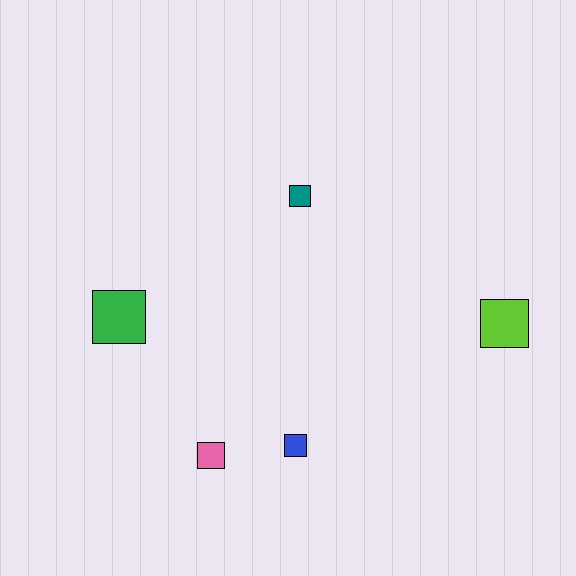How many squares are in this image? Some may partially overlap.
There are 5 squares.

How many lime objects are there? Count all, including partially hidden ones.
There is 1 lime object.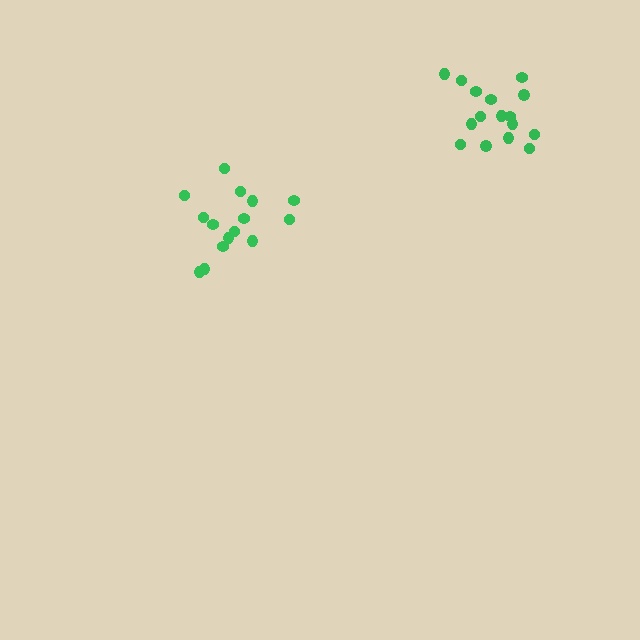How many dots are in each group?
Group 1: 15 dots, Group 2: 16 dots (31 total).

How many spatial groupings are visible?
There are 2 spatial groupings.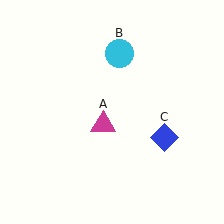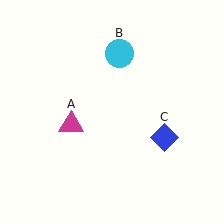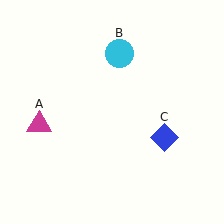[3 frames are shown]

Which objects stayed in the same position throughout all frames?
Cyan circle (object B) and blue diamond (object C) remained stationary.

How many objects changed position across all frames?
1 object changed position: magenta triangle (object A).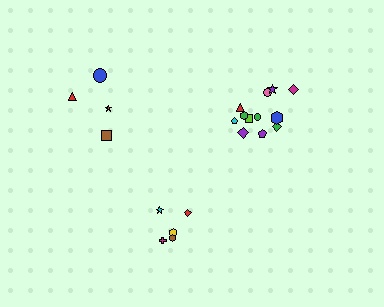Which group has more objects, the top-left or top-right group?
The top-right group.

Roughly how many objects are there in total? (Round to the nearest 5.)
Roughly 20 objects in total.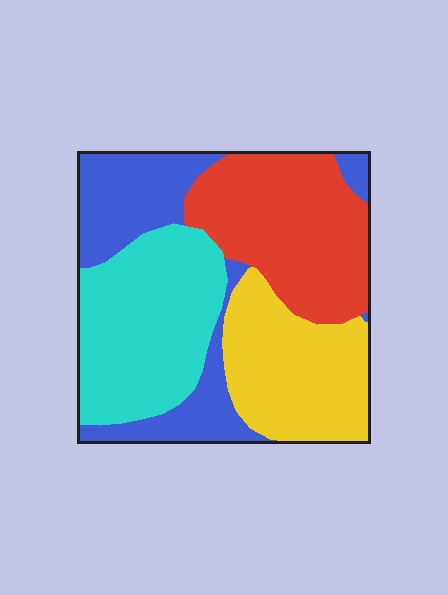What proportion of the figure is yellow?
Yellow covers about 20% of the figure.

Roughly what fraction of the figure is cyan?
Cyan covers roughly 30% of the figure.